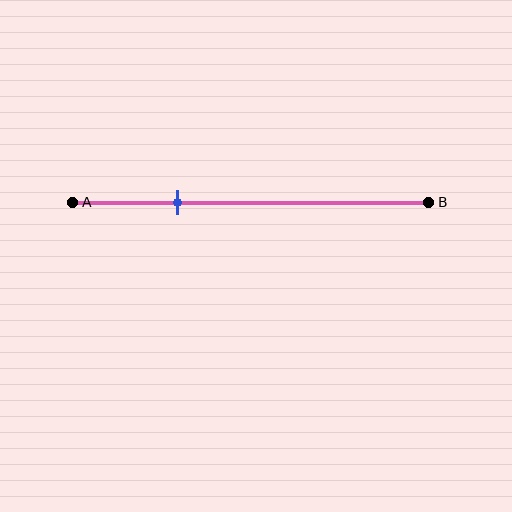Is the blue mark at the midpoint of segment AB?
No, the mark is at about 30% from A, not at the 50% midpoint.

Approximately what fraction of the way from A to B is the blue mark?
The blue mark is approximately 30% of the way from A to B.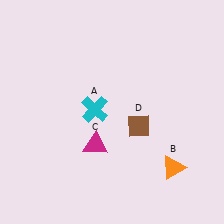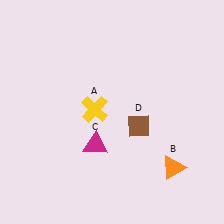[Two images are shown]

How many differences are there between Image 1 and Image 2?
There is 1 difference between the two images.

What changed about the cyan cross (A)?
In Image 1, A is cyan. In Image 2, it changed to yellow.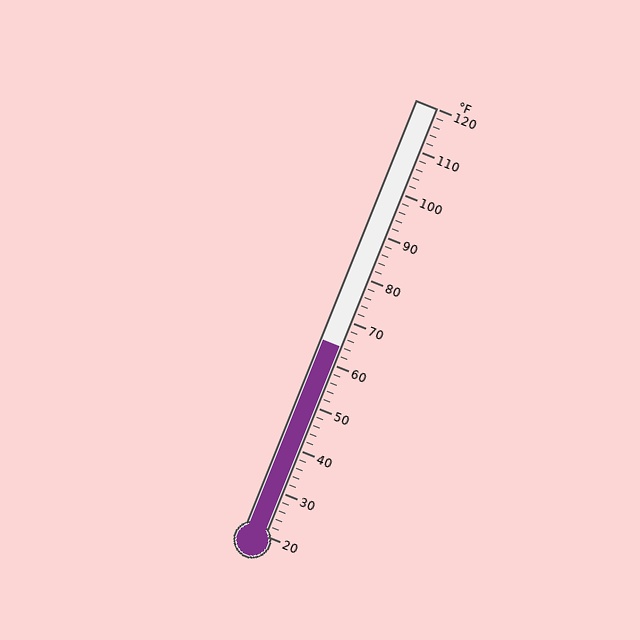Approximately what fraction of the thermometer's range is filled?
The thermometer is filled to approximately 45% of its range.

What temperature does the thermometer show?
The thermometer shows approximately 64°F.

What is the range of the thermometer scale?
The thermometer scale ranges from 20°F to 120°F.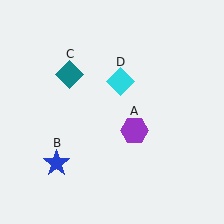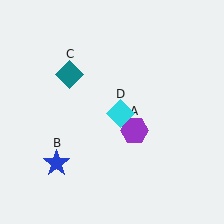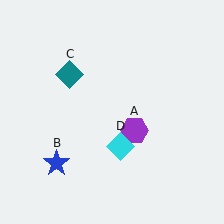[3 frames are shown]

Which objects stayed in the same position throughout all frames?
Purple hexagon (object A) and blue star (object B) and teal diamond (object C) remained stationary.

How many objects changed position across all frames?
1 object changed position: cyan diamond (object D).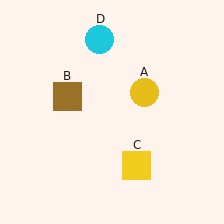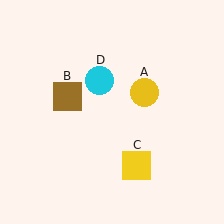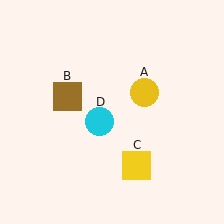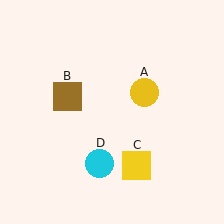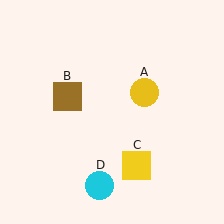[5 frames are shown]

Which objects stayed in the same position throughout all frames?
Yellow circle (object A) and brown square (object B) and yellow square (object C) remained stationary.